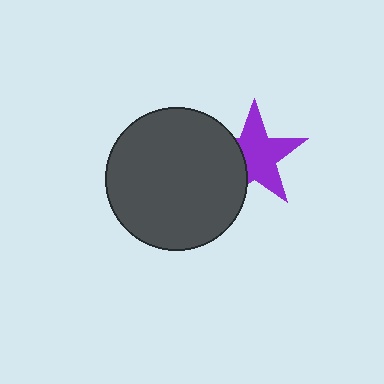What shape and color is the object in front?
The object in front is a dark gray circle.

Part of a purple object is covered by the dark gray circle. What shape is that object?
It is a star.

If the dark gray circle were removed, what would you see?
You would see the complete purple star.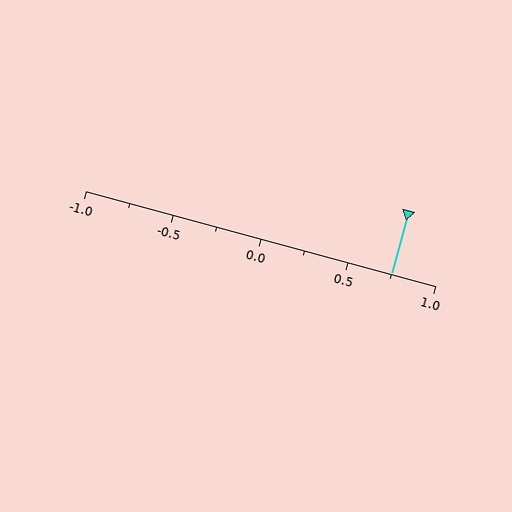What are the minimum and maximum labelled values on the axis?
The axis runs from -1.0 to 1.0.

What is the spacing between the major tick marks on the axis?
The major ticks are spaced 0.5 apart.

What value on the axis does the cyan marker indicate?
The marker indicates approximately 0.75.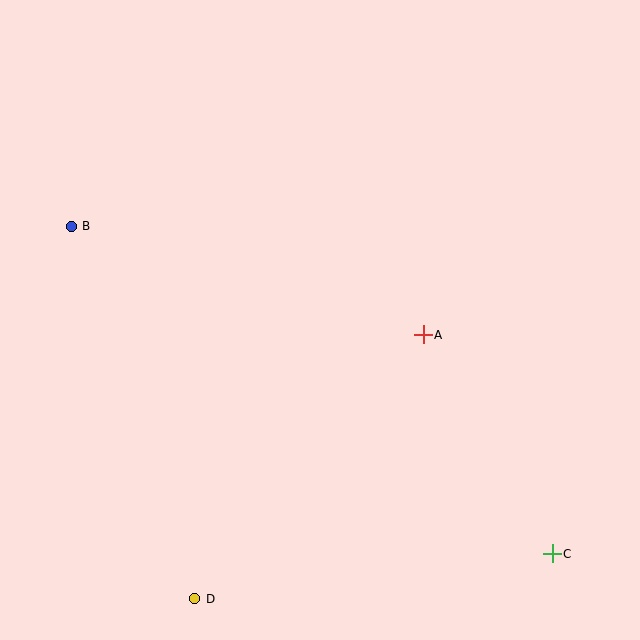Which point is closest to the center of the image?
Point A at (423, 335) is closest to the center.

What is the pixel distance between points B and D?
The distance between B and D is 392 pixels.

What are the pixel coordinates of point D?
Point D is at (195, 599).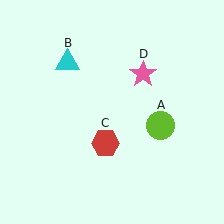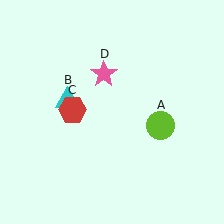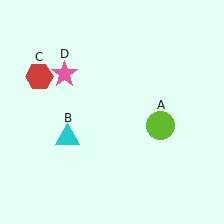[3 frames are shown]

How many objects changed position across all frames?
3 objects changed position: cyan triangle (object B), red hexagon (object C), pink star (object D).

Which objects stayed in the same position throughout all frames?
Lime circle (object A) remained stationary.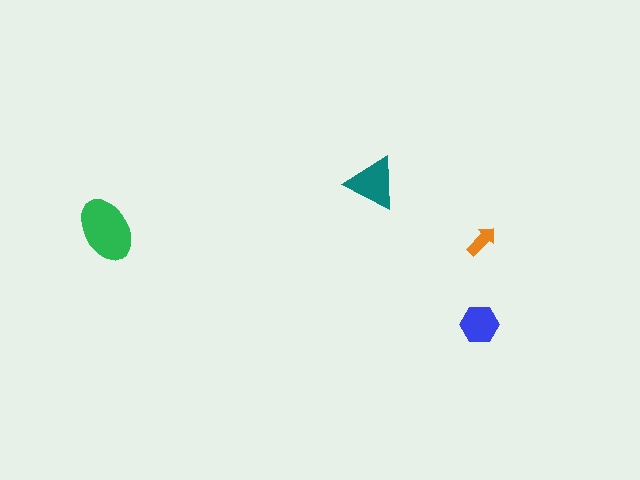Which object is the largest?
The green ellipse.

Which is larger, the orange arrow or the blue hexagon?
The blue hexagon.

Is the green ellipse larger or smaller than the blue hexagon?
Larger.